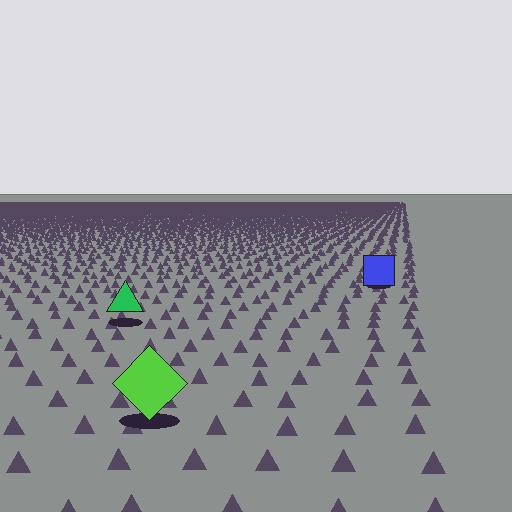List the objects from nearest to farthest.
From nearest to farthest: the lime diamond, the green triangle, the blue square.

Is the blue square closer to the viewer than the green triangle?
No. The green triangle is closer — you can tell from the texture gradient: the ground texture is coarser near it.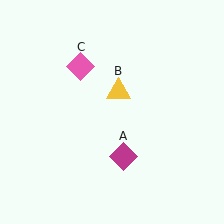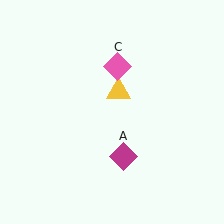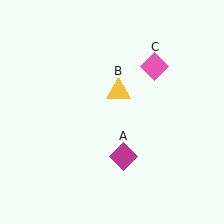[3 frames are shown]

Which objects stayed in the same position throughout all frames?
Magenta diamond (object A) and yellow triangle (object B) remained stationary.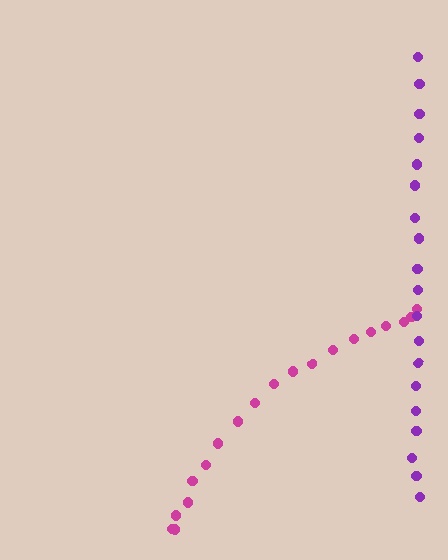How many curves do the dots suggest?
There are 2 distinct paths.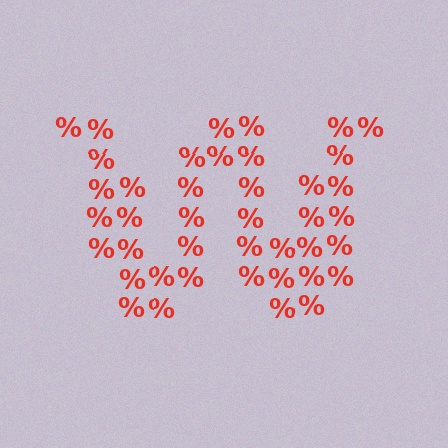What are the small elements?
The small elements are percent signs.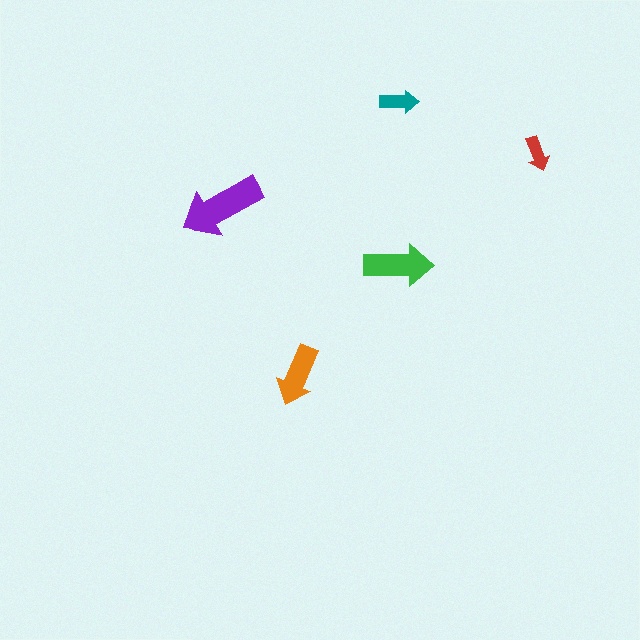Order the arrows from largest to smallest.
the purple one, the green one, the orange one, the teal one, the red one.